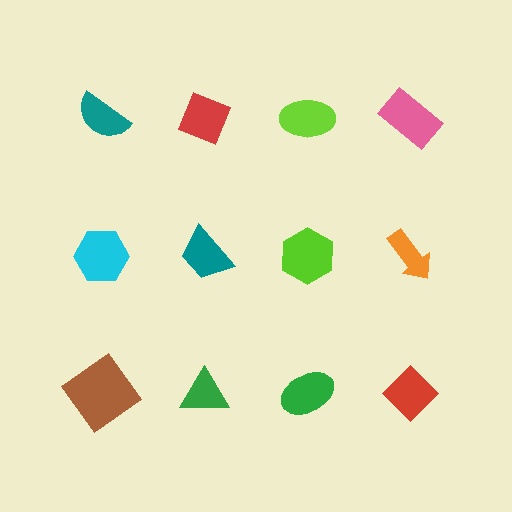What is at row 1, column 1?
A teal semicircle.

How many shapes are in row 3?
4 shapes.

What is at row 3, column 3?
A green ellipse.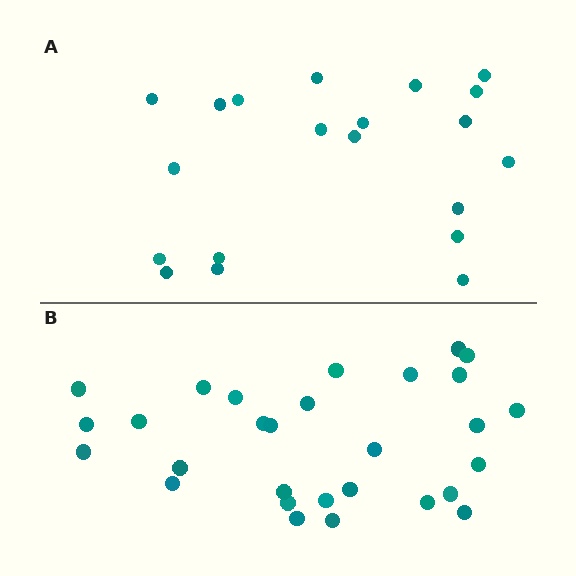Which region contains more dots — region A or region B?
Region B (the bottom region) has more dots.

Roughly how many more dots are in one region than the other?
Region B has roughly 8 or so more dots than region A.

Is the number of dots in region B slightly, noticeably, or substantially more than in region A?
Region B has substantially more. The ratio is roughly 1.4 to 1.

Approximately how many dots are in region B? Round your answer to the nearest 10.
About 30 dots. (The exact count is 29, which rounds to 30.)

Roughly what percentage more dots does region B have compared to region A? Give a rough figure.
About 45% more.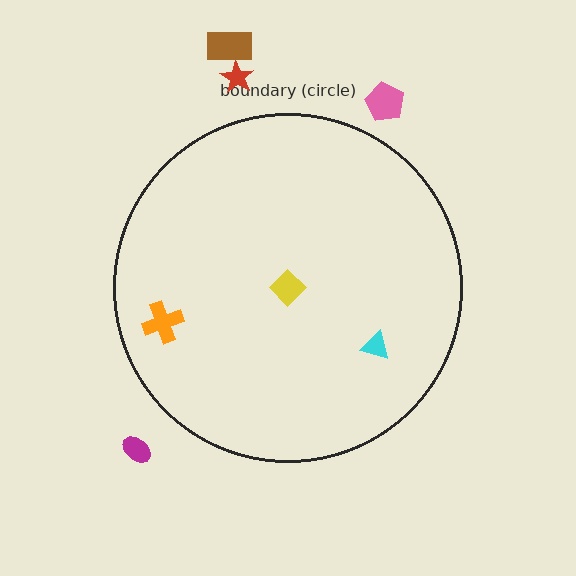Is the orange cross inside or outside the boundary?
Inside.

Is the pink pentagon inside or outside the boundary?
Outside.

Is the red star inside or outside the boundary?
Outside.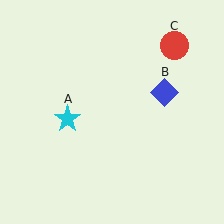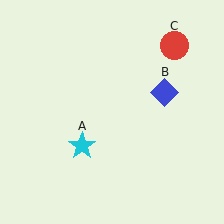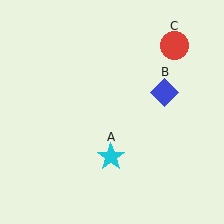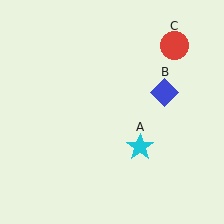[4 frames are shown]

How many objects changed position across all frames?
1 object changed position: cyan star (object A).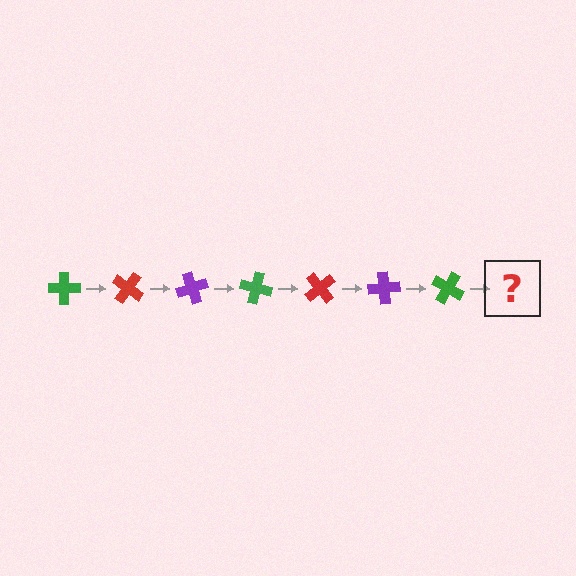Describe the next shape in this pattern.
It should be a red cross, rotated 245 degrees from the start.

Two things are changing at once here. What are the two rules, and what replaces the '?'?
The two rules are that it rotates 35 degrees each step and the color cycles through green, red, and purple. The '?' should be a red cross, rotated 245 degrees from the start.